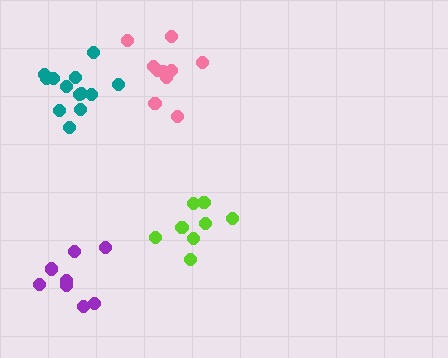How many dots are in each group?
Group 1: 8 dots, Group 2: 13 dots, Group 3: 10 dots, Group 4: 8 dots (39 total).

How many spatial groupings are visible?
There are 4 spatial groupings.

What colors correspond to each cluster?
The clusters are colored: lime, teal, pink, purple.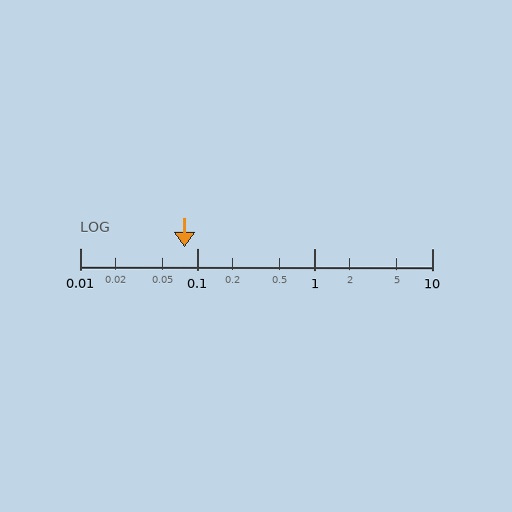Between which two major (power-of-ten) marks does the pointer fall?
The pointer is between 0.01 and 0.1.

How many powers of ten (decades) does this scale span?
The scale spans 3 decades, from 0.01 to 10.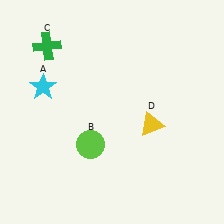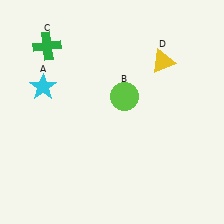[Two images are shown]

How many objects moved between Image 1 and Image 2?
2 objects moved between the two images.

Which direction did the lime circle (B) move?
The lime circle (B) moved up.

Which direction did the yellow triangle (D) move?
The yellow triangle (D) moved up.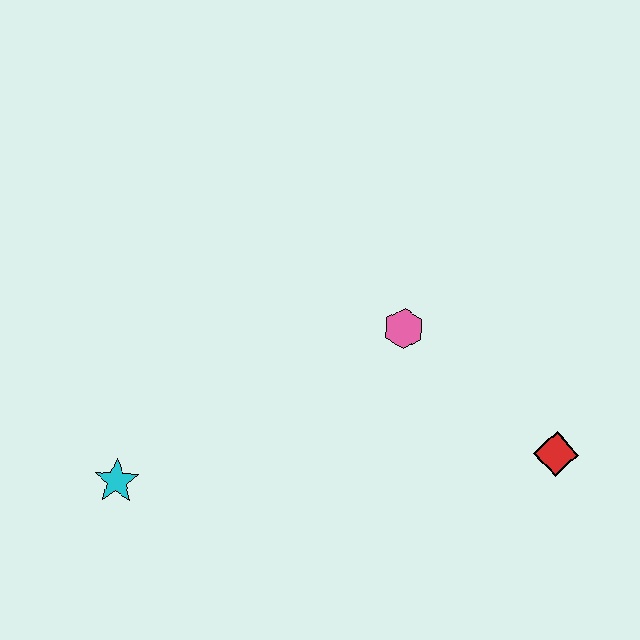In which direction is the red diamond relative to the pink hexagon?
The red diamond is to the right of the pink hexagon.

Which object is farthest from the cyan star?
The red diamond is farthest from the cyan star.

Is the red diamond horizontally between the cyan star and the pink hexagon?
No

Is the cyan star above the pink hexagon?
No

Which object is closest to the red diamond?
The pink hexagon is closest to the red diamond.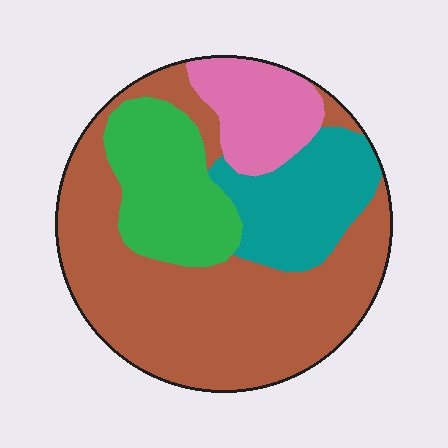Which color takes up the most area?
Brown, at roughly 55%.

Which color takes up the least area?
Pink, at roughly 15%.